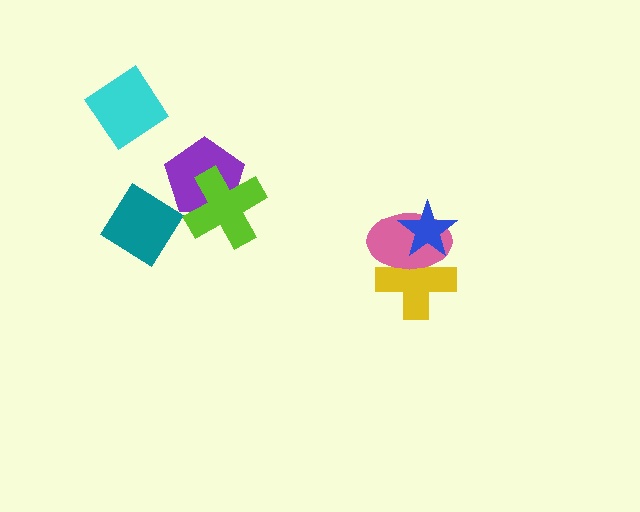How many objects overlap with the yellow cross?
2 objects overlap with the yellow cross.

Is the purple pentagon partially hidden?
Yes, it is partially covered by another shape.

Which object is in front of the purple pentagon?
The lime cross is in front of the purple pentagon.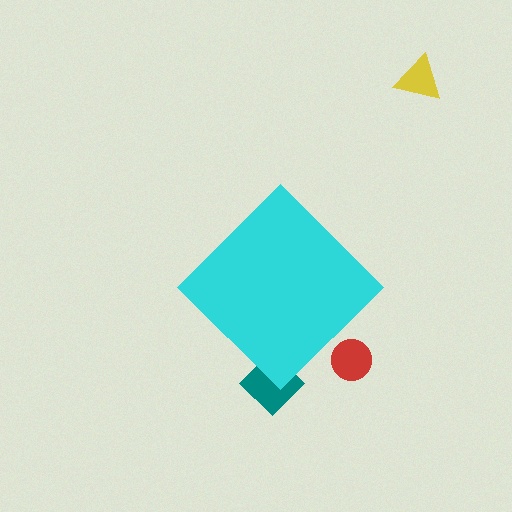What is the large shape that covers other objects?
A cyan diamond.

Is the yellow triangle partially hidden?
No, the yellow triangle is fully visible.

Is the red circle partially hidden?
Yes, the red circle is partially hidden behind the cyan diamond.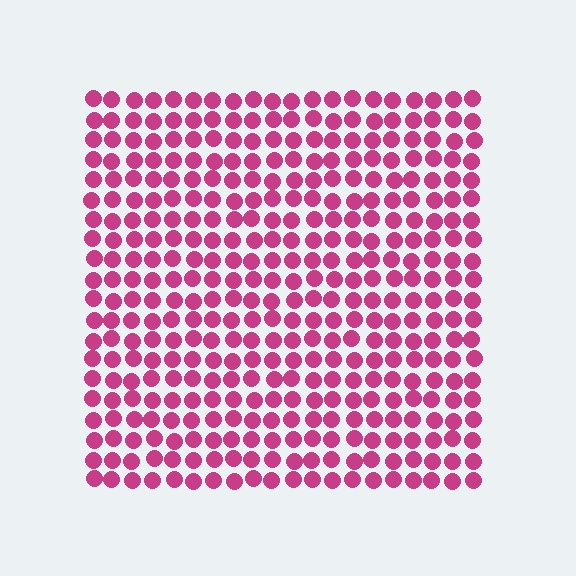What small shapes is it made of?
It is made of small circles.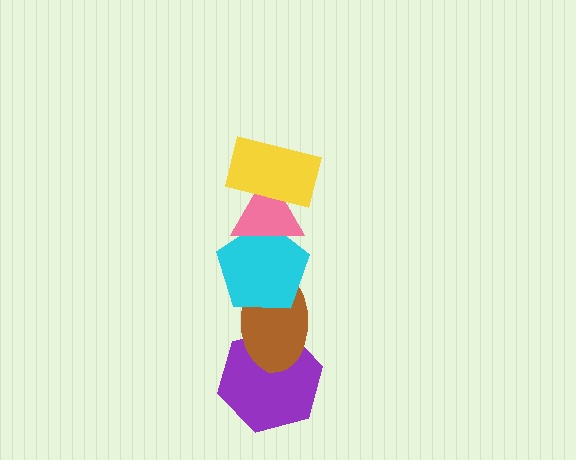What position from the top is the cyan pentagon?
The cyan pentagon is 3rd from the top.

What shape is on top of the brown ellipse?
The cyan pentagon is on top of the brown ellipse.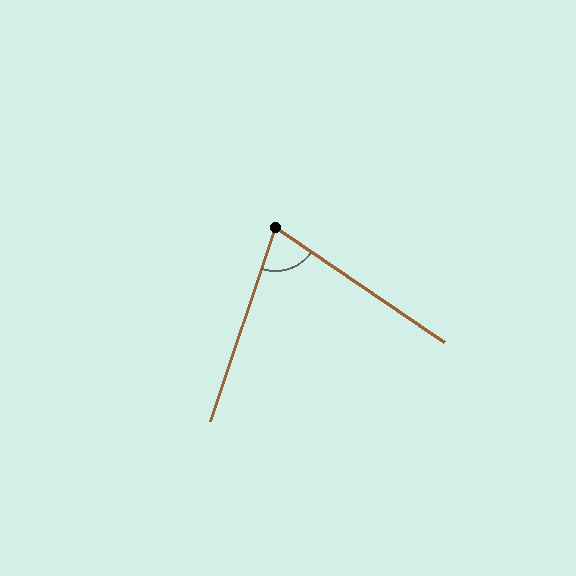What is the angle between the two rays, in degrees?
Approximately 74 degrees.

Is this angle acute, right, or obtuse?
It is acute.